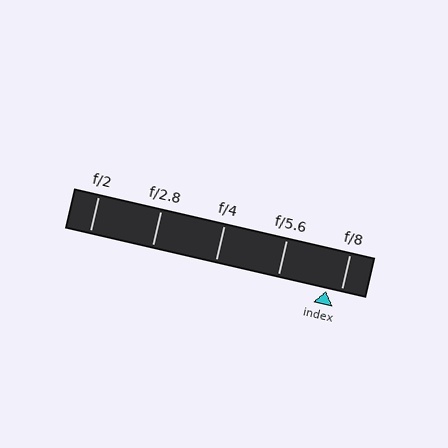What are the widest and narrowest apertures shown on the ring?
The widest aperture shown is f/2 and the narrowest is f/8.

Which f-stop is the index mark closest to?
The index mark is closest to f/8.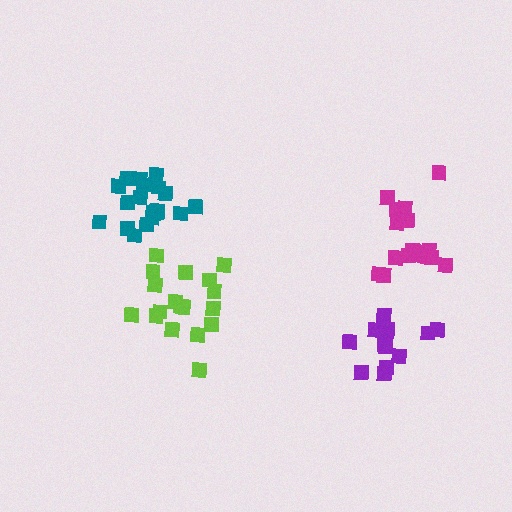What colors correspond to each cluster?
The clusters are colored: magenta, purple, lime, teal.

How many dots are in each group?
Group 1: 17 dots, Group 2: 13 dots, Group 3: 18 dots, Group 4: 19 dots (67 total).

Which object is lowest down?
The purple cluster is bottommost.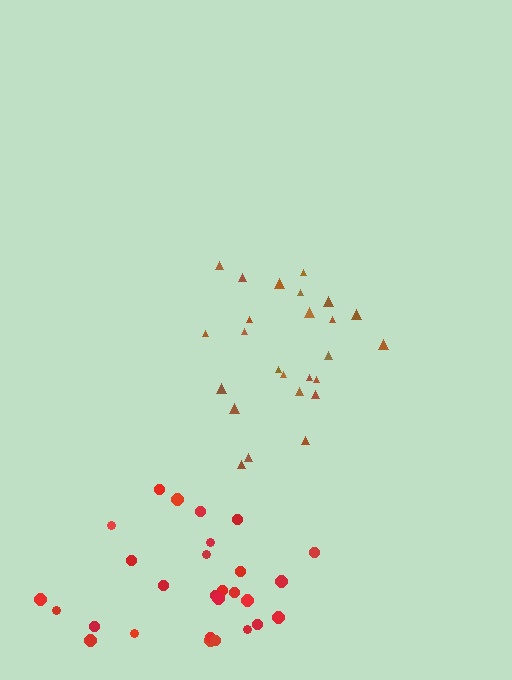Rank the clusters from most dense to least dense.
brown, red.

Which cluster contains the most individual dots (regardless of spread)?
Red (28).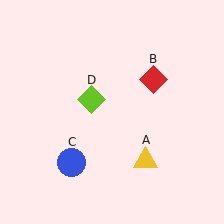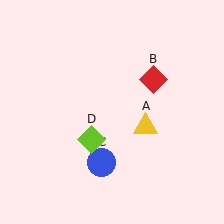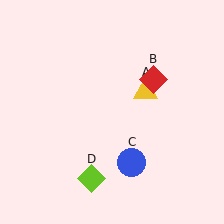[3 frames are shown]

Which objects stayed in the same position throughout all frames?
Red diamond (object B) remained stationary.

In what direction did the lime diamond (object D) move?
The lime diamond (object D) moved down.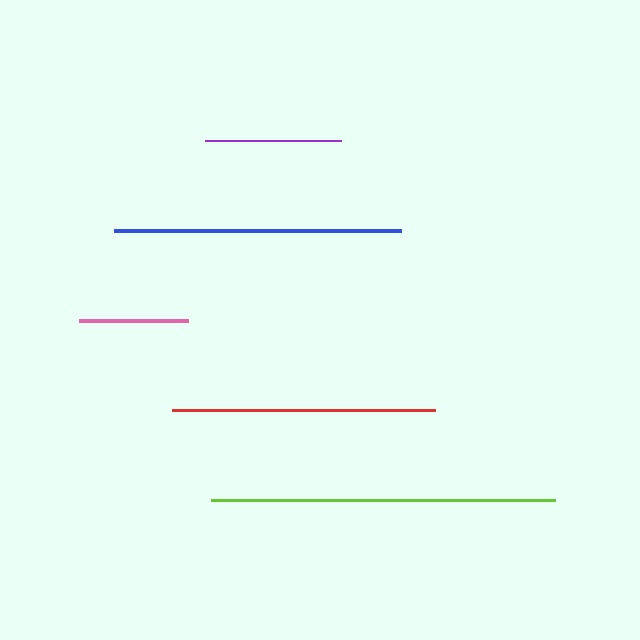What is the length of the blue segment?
The blue segment is approximately 287 pixels long.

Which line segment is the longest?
The lime line is the longest at approximately 344 pixels.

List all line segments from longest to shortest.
From longest to shortest: lime, blue, red, purple, pink.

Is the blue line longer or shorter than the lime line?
The lime line is longer than the blue line.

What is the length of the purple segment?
The purple segment is approximately 135 pixels long.